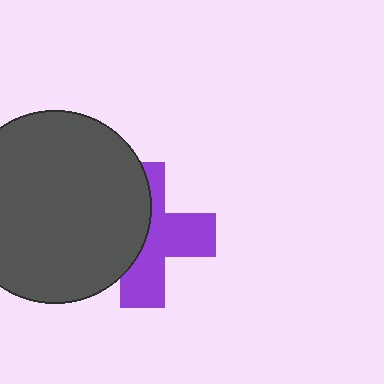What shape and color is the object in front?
The object in front is a dark gray circle.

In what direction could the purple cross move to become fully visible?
The purple cross could move right. That would shift it out from behind the dark gray circle entirely.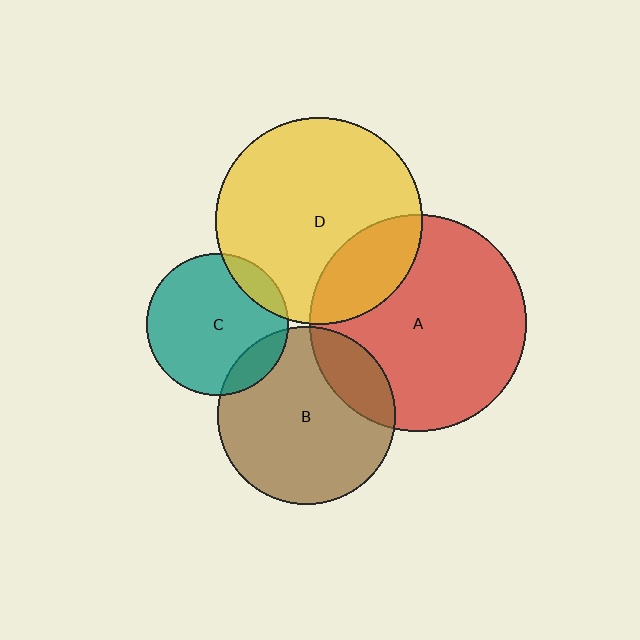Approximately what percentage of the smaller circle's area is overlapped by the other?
Approximately 25%.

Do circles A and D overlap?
Yes.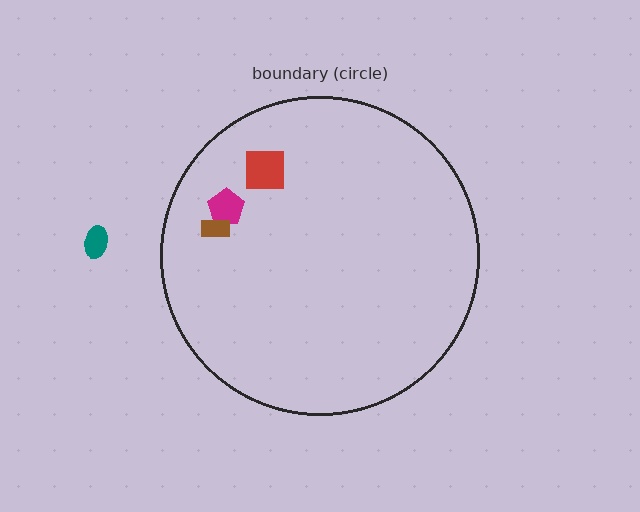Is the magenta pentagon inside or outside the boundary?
Inside.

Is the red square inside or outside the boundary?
Inside.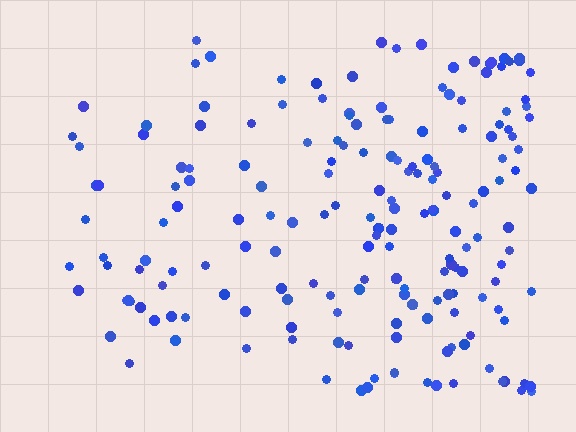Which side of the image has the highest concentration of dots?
The right.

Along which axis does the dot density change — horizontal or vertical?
Horizontal.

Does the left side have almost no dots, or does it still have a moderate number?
Still a moderate number, just noticeably fewer than the right.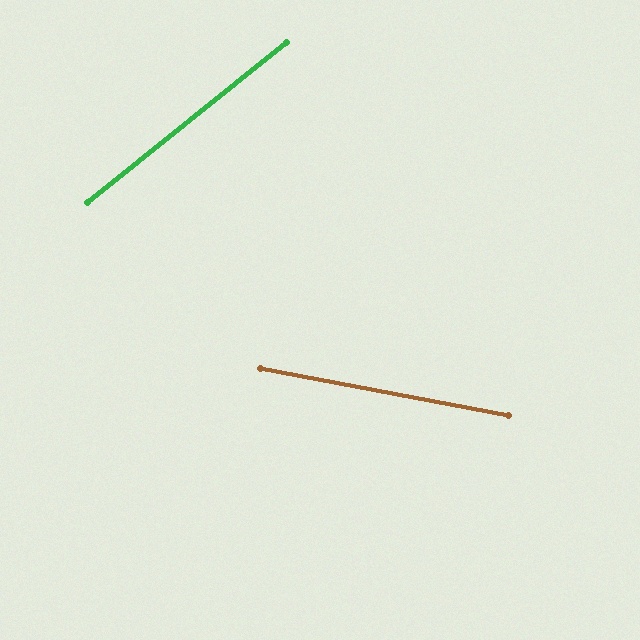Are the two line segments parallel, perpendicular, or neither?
Neither parallel nor perpendicular — they differ by about 49°.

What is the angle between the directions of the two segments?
Approximately 49 degrees.